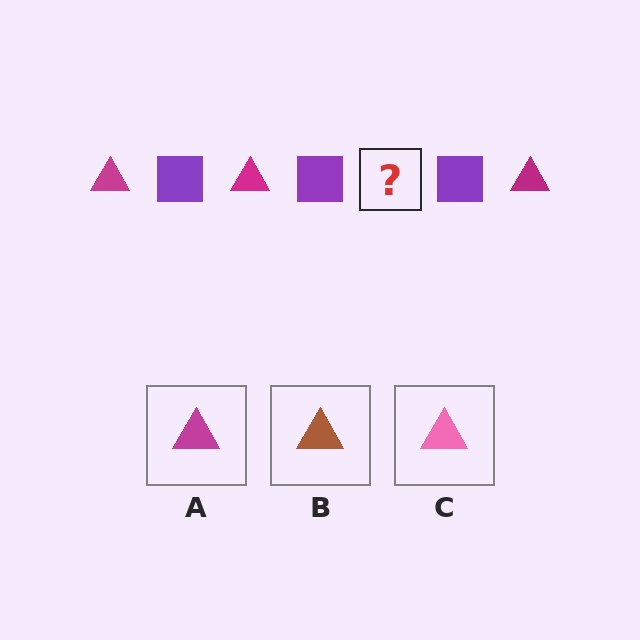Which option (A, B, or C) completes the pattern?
A.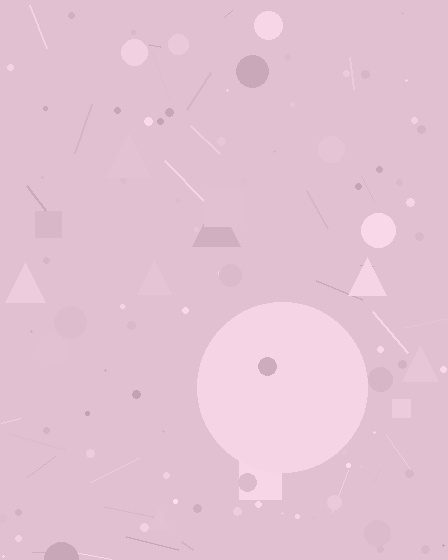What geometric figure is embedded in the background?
A circle is embedded in the background.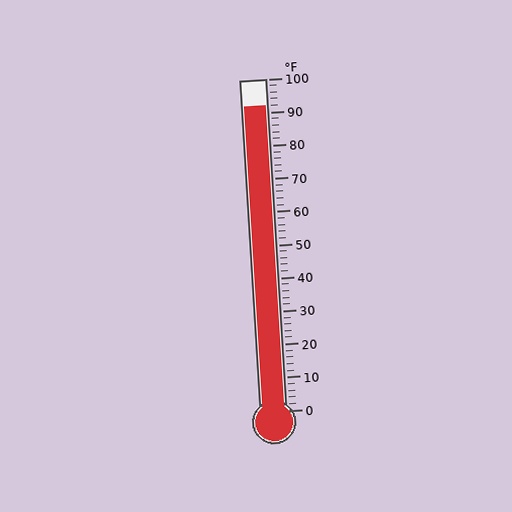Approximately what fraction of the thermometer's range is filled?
The thermometer is filled to approximately 90% of its range.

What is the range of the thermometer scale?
The thermometer scale ranges from 0°F to 100°F.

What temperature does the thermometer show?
The thermometer shows approximately 92°F.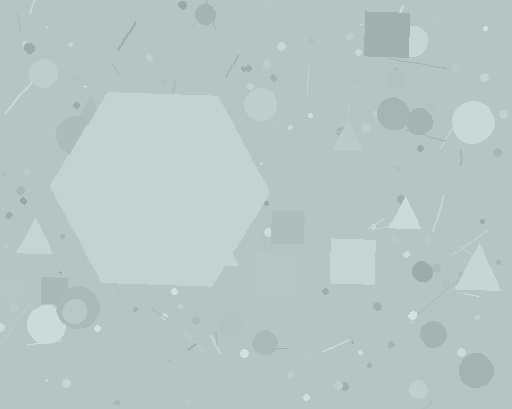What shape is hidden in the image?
A hexagon is hidden in the image.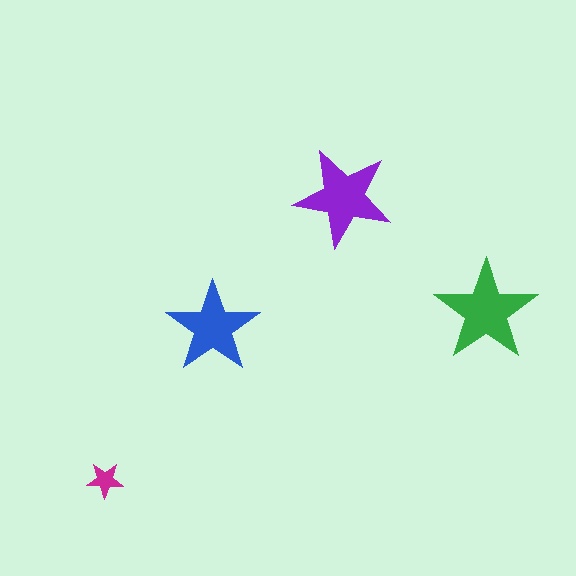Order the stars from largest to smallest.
the green one, the purple one, the blue one, the magenta one.